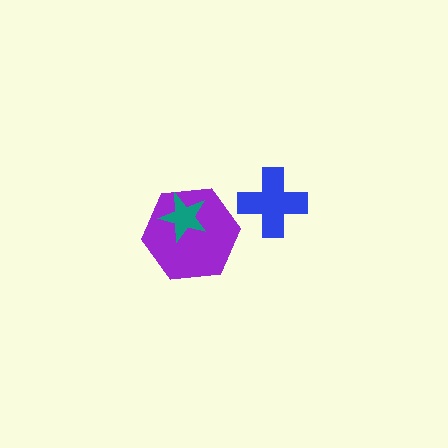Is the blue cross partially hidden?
No, no other shape covers it.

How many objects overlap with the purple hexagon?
1 object overlaps with the purple hexagon.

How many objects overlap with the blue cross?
0 objects overlap with the blue cross.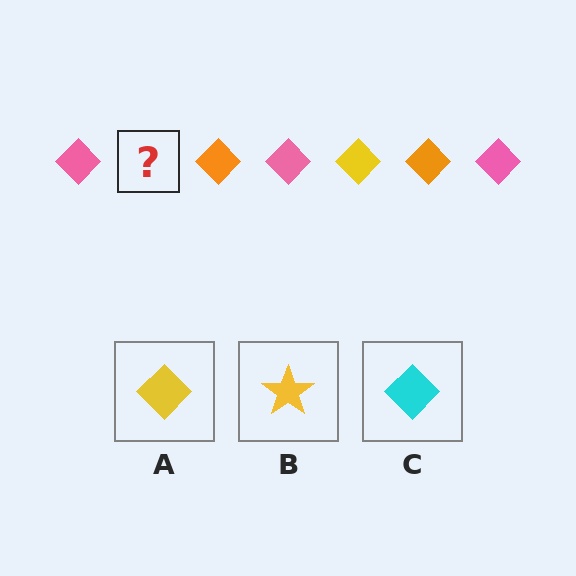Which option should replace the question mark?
Option A.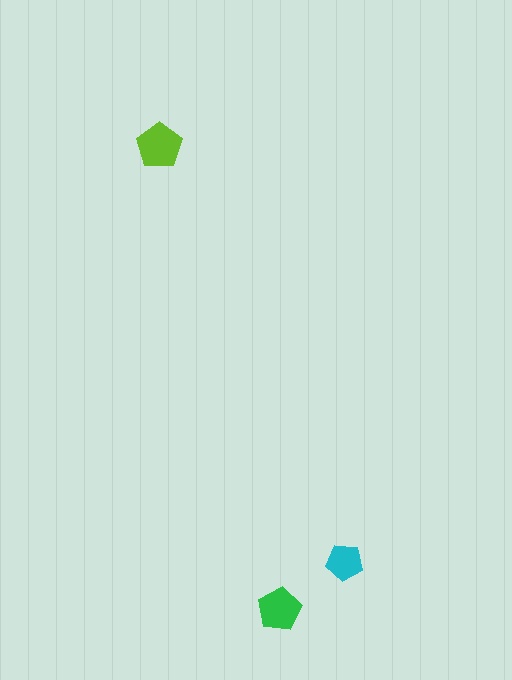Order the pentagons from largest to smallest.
the lime one, the green one, the cyan one.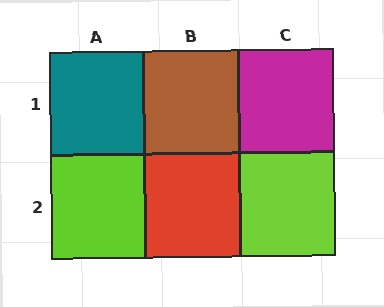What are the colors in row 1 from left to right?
Teal, brown, magenta.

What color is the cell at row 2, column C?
Lime.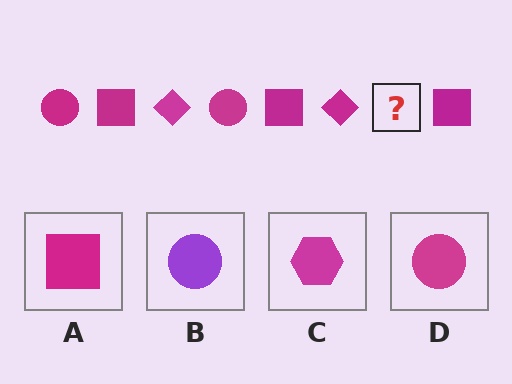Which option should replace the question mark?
Option D.